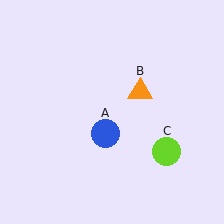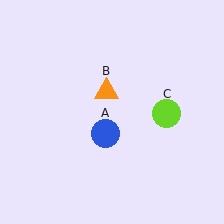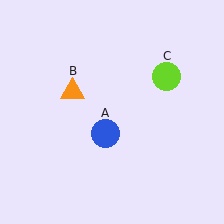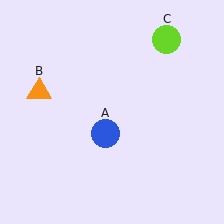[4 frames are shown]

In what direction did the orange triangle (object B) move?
The orange triangle (object B) moved left.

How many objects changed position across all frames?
2 objects changed position: orange triangle (object B), lime circle (object C).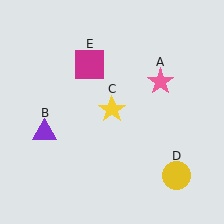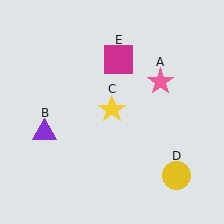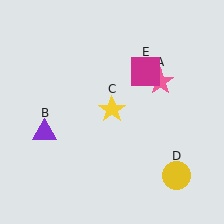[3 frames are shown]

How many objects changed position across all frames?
1 object changed position: magenta square (object E).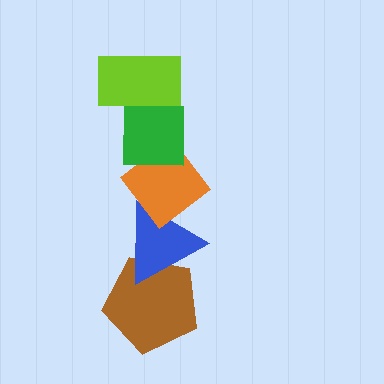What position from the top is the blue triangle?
The blue triangle is 4th from the top.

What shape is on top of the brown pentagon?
The blue triangle is on top of the brown pentagon.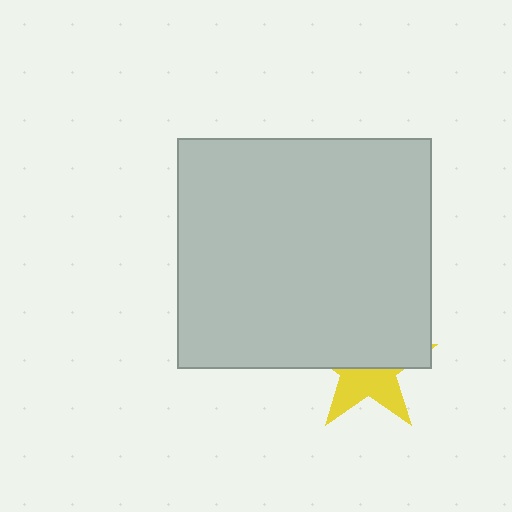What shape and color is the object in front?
The object in front is a light gray rectangle.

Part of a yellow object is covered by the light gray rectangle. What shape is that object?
It is a star.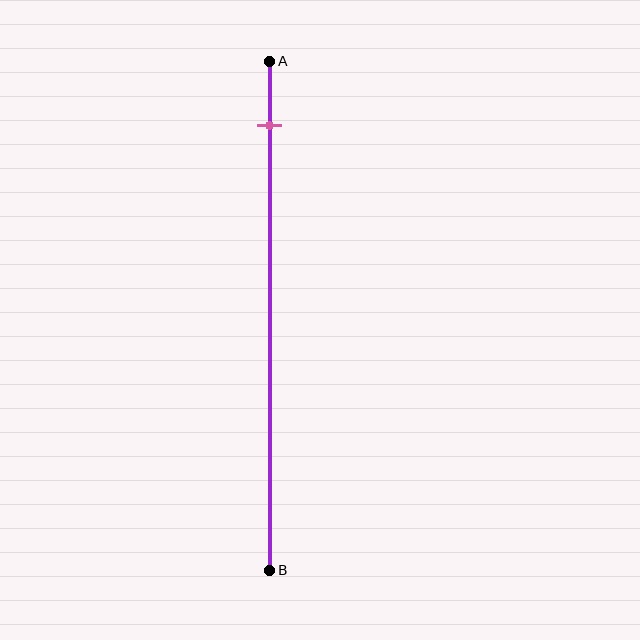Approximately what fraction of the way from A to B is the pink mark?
The pink mark is approximately 15% of the way from A to B.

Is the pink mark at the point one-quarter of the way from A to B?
No, the mark is at about 15% from A, not at the 25% one-quarter point.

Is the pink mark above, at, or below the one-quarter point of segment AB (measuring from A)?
The pink mark is above the one-quarter point of segment AB.